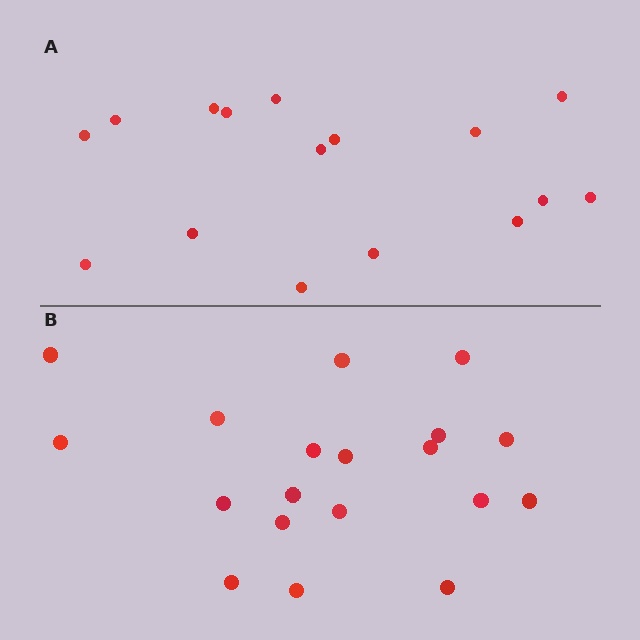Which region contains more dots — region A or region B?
Region B (the bottom region) has more dots.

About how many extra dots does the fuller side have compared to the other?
Region B has just a few more — roughly 2 or 3 more dots than region A.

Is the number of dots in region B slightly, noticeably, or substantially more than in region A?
Region B has only slightly more — the two regions are fairly close. The ratio is roughly 1.2 to 1.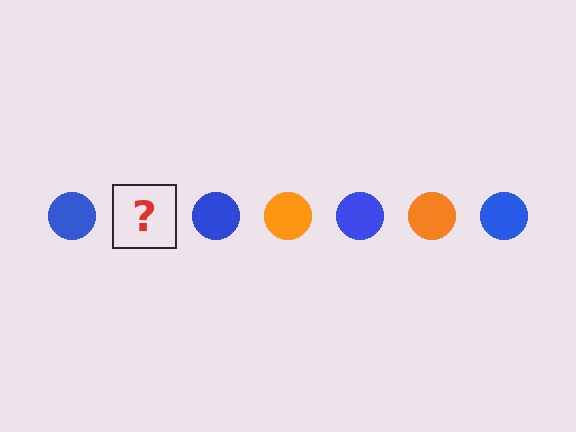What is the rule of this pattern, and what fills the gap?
The rule is that the pattern cycles through blue, orange circles. The gap should be filled with an orange circle.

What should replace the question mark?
The question mark should be replaced with an orange circle.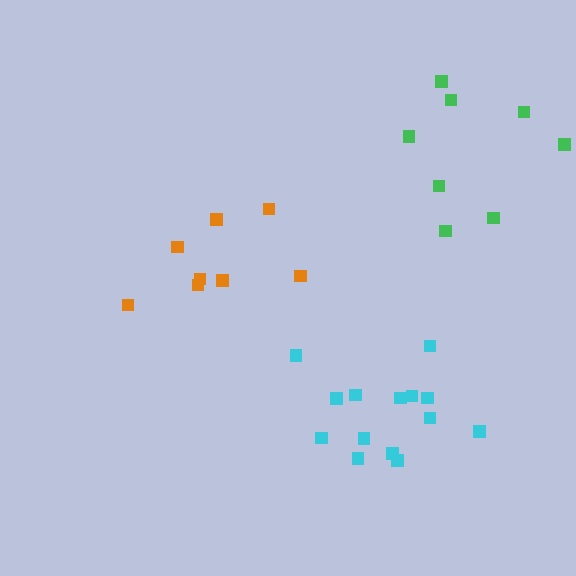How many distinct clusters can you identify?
There are 3 distinct clusters.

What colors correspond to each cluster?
The clusters are colored: green, cyan, orange.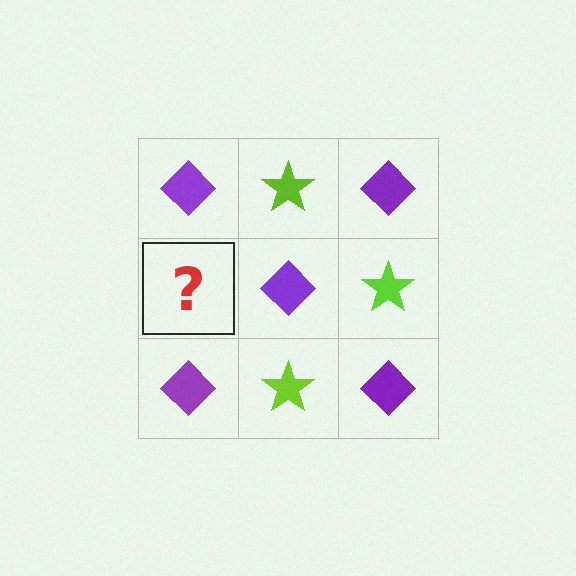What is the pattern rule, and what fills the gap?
The rule is that it alternates purple diamond and lime star in a checkerboard pattern. The gap should be filled with a lime star.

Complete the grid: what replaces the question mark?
The question mark should be replaced with a lime star.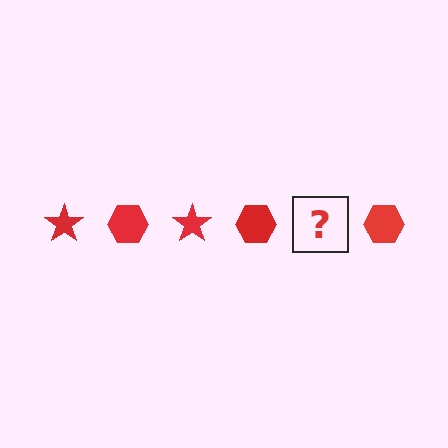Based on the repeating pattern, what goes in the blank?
The blank should be a red star.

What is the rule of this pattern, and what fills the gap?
The rule is that the pattern cycles through star, hexagon shapes in red. The gap should be filled with a red star.